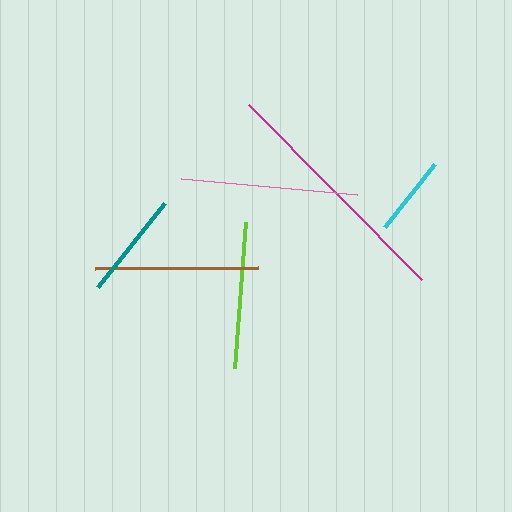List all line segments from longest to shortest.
From longest to shortest: magenta, pink, brown, lime, teal, cyan.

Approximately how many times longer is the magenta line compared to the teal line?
The magenta line is approximately 2.3 times the length of the teal line.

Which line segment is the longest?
The magenta line is the longest at approximately 246 pixels.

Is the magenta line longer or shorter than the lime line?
The magenta line is longer than the lime line.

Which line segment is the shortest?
The cyan line is the shortest at approximately 80 pixels.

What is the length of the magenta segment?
The magenta segment is approximately 246 pixels long.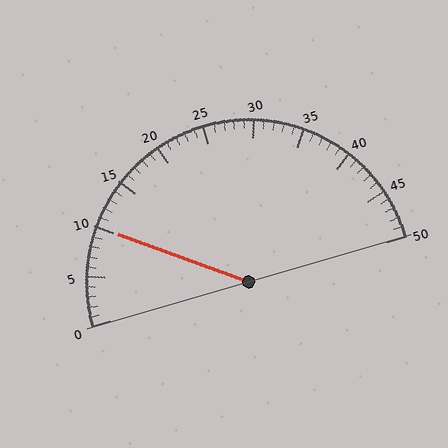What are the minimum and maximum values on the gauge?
The gauge ranges from 0 to 50.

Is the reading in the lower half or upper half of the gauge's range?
The reading is in the lower half of the range (0 to 50).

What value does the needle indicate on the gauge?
The needle indicates approximately 10.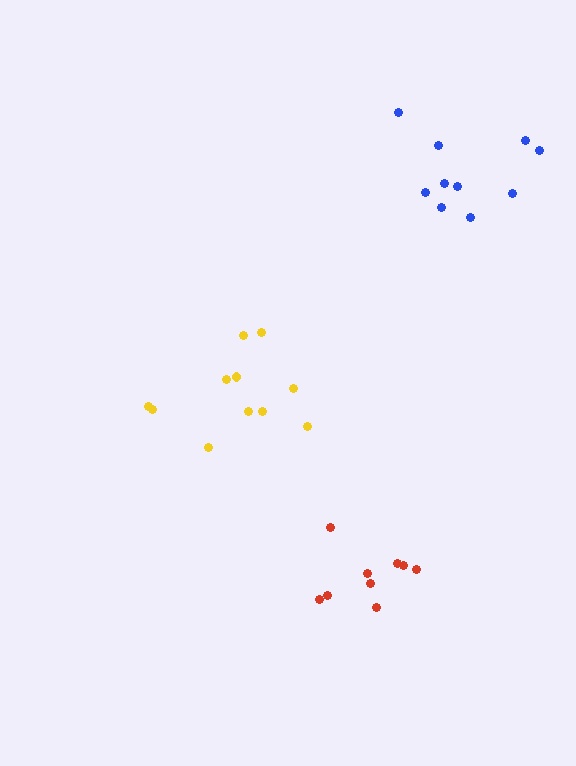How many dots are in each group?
Group 1: 9 dots, Group 2: 10 dots, Group 3: 11 dots (30 total).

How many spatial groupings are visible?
There are 3 spatial groupings.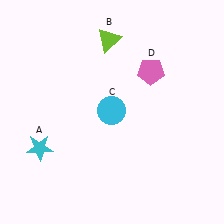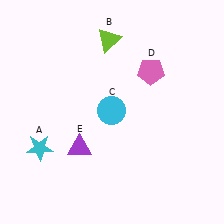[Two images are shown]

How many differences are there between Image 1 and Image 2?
There is 1 difference between the two images.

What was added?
A purple triangle (E) was added in Image 2.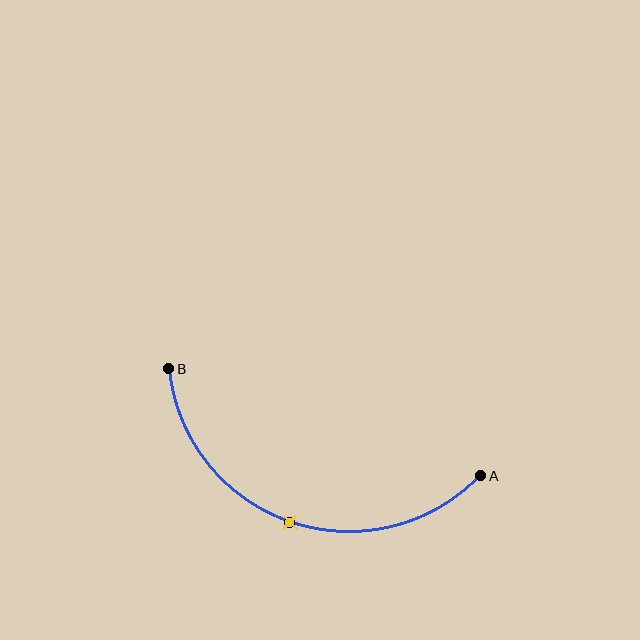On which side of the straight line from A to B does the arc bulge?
The arc bulges below the straight line connecting A and B.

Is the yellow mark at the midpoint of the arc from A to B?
Yes. The yellow mark lies on the arc at equal arc-length from both A and B — it is the arc midpoint.